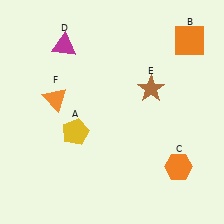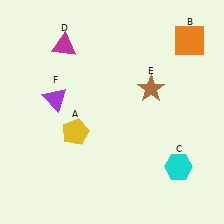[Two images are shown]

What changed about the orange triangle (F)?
In Image 1, F is orange. In Image 2, it changed to purple.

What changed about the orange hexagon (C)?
In Image 1, C is orange. In Image 2, it changed to cyan.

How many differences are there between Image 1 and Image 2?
There are 2 differences between the two images.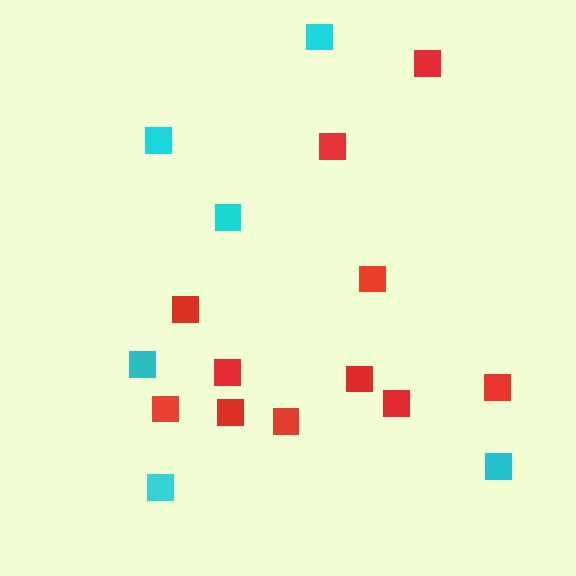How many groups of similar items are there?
There are 2 groups: one group of cyan squares (6) and one group of red squares (11).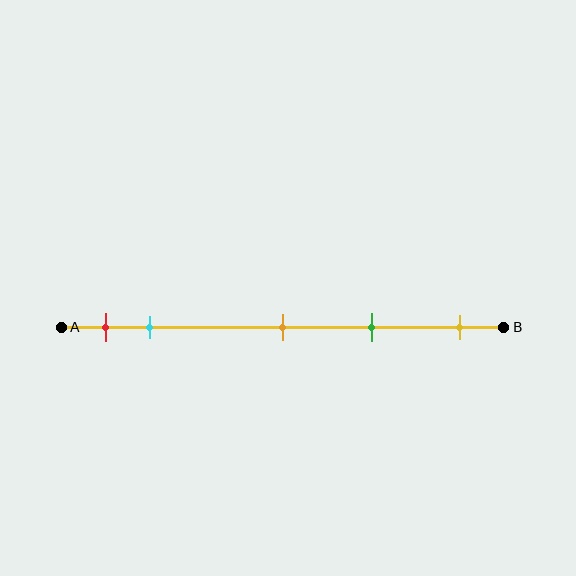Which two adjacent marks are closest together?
The red and cyan marks are the closest adjacent pair.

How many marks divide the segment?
There are 5 marks dividing the segment.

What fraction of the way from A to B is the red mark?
The red mark is approximately 10% (0.1) of the way from A to B.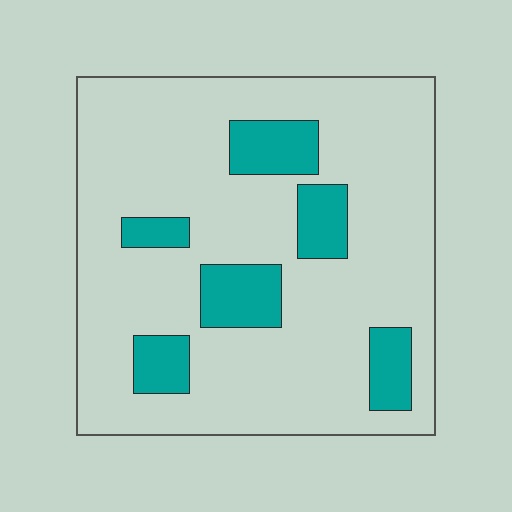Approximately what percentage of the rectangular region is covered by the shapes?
Approximately 20%.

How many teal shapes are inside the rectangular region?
6.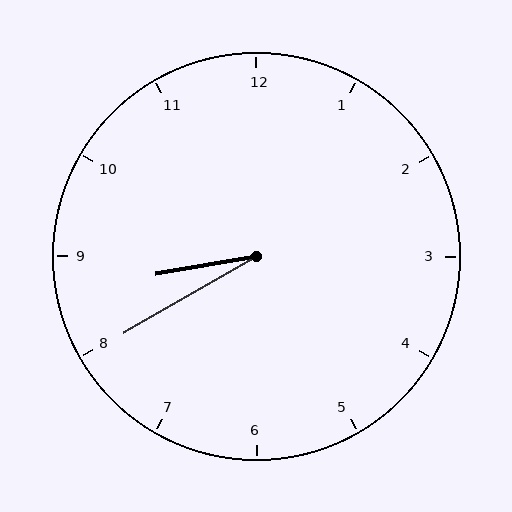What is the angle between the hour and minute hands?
Approximately 20 degrees.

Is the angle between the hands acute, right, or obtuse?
It is acute.